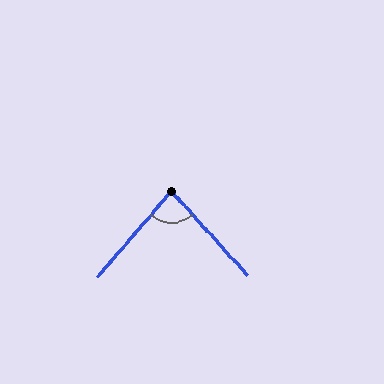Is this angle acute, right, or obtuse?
It is acute.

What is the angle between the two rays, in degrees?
Approximately 83 degrees.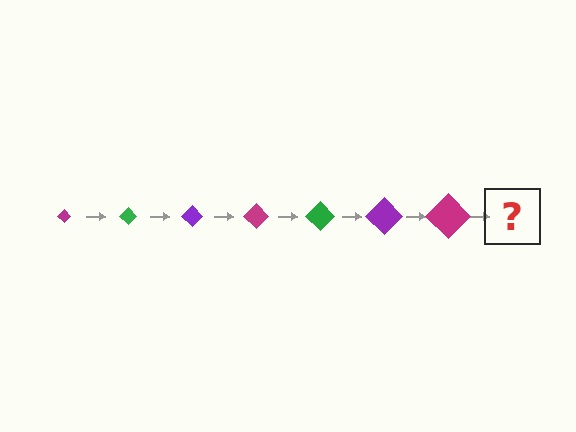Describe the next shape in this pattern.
It should be a green diamond, larger than the previous one.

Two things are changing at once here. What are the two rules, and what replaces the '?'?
The two rules are that the diamond grows larger each step and the color cycles through magenta, green, and purple. The '?' should be a green diamond, larger than the previous one.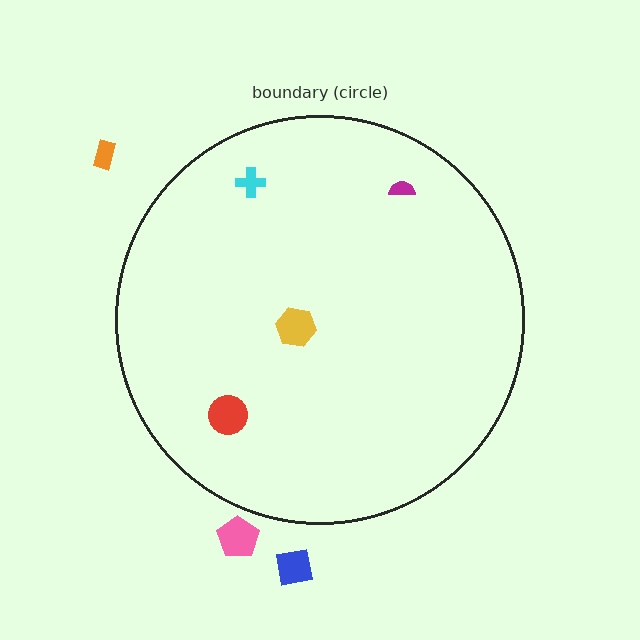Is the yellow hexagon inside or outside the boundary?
Inside.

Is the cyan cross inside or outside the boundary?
Inside.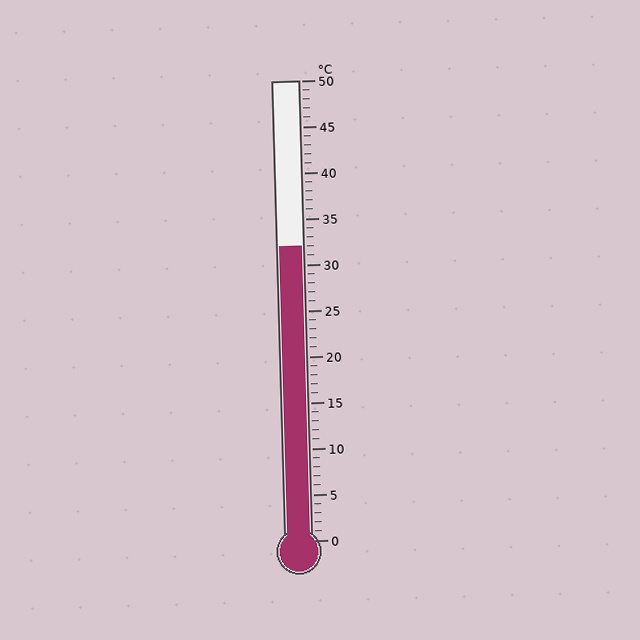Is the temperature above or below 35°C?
The temperature is below 35°C.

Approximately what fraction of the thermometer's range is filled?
The thermometer is filled to approximately 65% of its range.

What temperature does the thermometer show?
The thermometer shows approximately 32°C.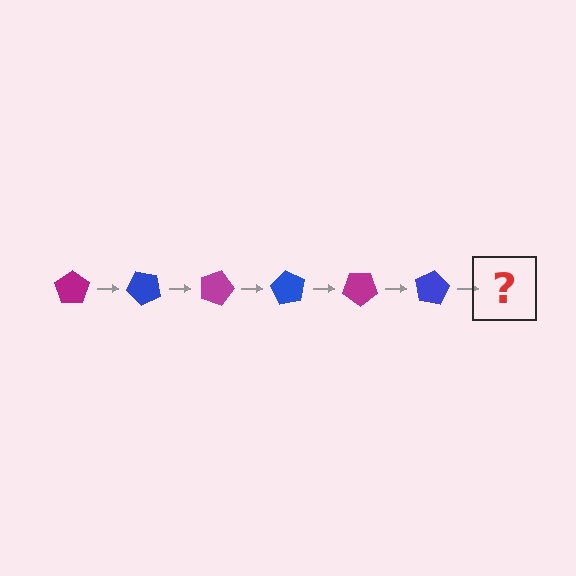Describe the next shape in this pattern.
It should be a magenta pentagon, rotated 270 degrees from the start.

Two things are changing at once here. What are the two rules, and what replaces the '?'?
The two rules are that it rotates 45 degrees each step and the color cycles through magenta and blue. The '?' should be a magenta pentagon, rotated 270 degrees from the start.